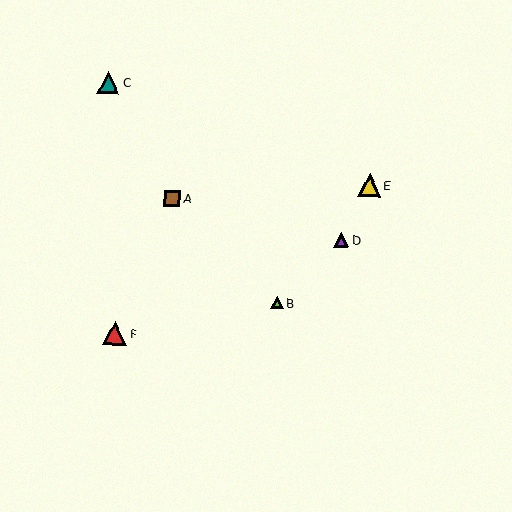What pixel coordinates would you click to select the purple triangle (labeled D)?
Click at (341, 240) to select the purple triangle D.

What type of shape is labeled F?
Shape F is a red triangle.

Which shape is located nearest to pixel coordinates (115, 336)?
The red triangle (labeled F) at (115, 333) is nearest to that location.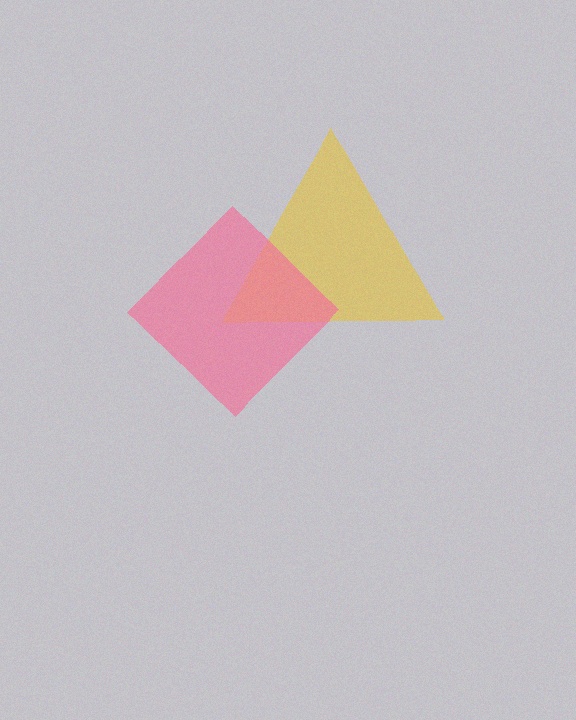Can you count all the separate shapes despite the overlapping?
Yes, there are 2 separate shapes.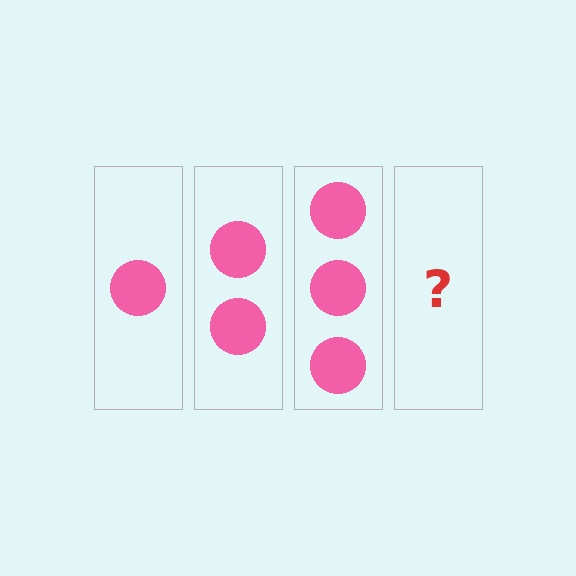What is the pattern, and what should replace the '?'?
The pattern is that each step adds one more circle. The '?' should be 4 circles.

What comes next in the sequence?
The next element should be 4 circles.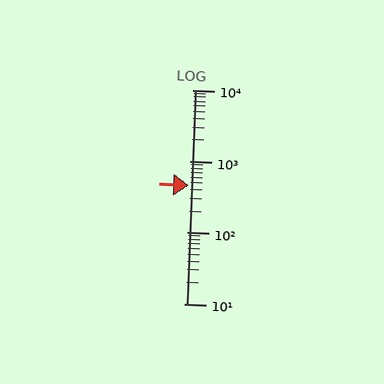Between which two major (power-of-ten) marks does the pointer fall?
The pointer is between 100 and 1000.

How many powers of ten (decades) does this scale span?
The scale spans 3 decades, from 10 to 10000.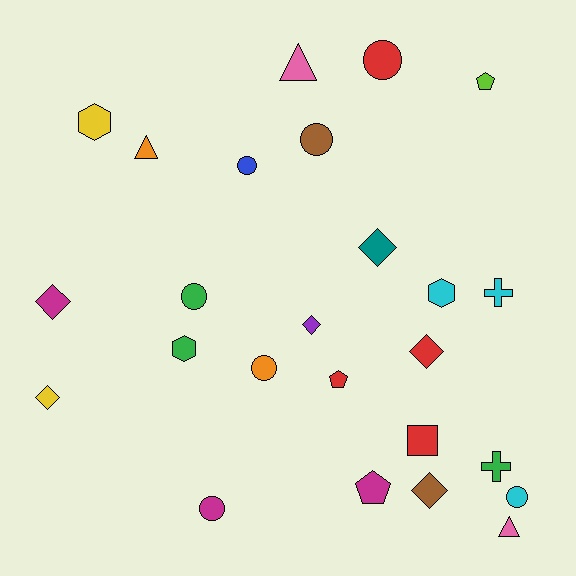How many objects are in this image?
There are 25 objects.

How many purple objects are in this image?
There is 1 purple object.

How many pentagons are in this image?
There are 3 pentagons.